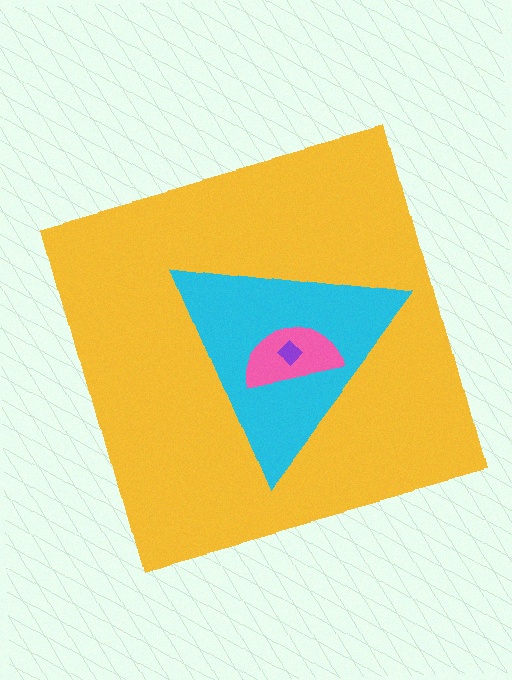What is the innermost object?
The purple diamond.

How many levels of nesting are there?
4.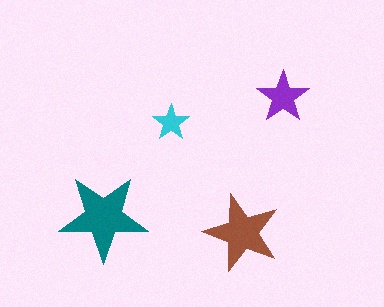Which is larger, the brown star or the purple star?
The brown one.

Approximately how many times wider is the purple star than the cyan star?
About 1.5 times wider.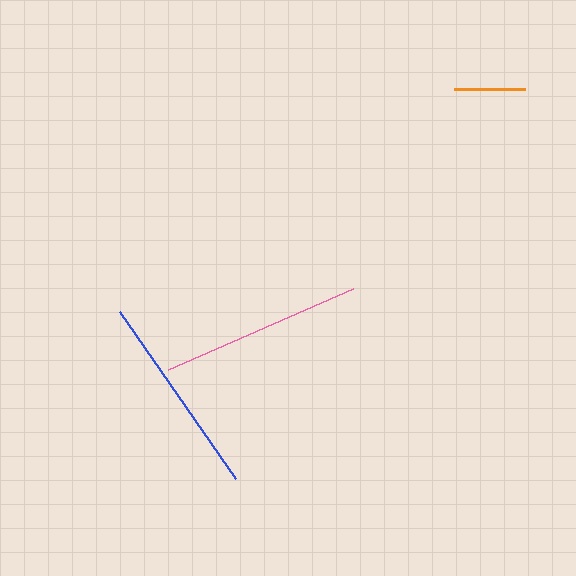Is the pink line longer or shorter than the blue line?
The blue line is longer than the pink line.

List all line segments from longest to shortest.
From longest to shortest: blue, pink, orange.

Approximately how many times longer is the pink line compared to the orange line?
The pink line is approximately 2.9 times the length of the orange line.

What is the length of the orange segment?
The orange segment is approximately 71 pixels long.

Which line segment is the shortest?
The orange line is the shortest at approximately 71 pixels.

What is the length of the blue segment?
The blue segment is approximately 203 pixels long.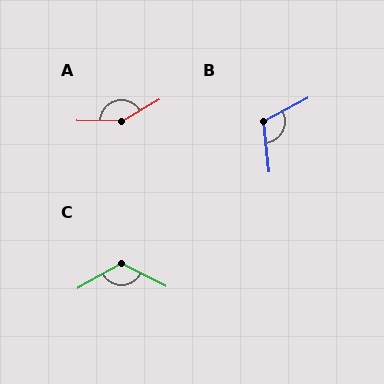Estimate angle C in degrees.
Approximately 124 degrees.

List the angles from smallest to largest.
B (111°), C (124°), A (149°).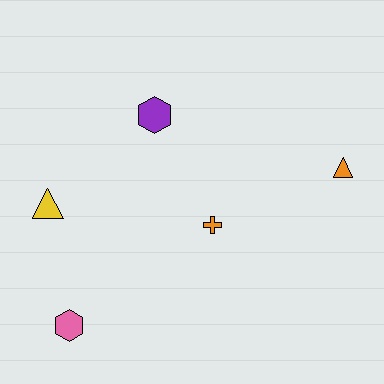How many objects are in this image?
There are 5 objects.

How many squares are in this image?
There are no squares.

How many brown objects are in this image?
There are no brown objects.